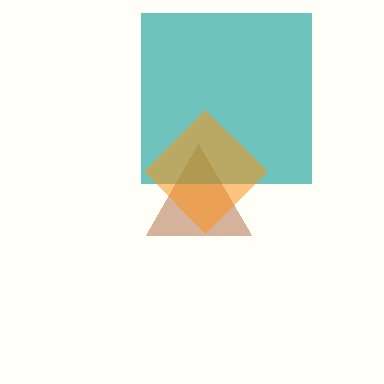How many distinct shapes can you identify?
There are 3 distinct shapes: a brown triangle, a teal square, an orange diamond.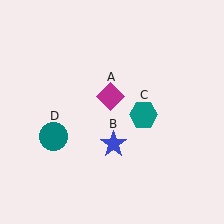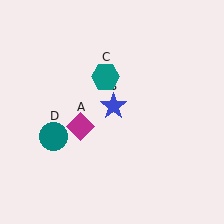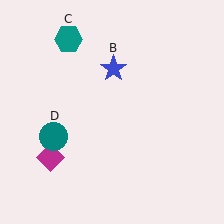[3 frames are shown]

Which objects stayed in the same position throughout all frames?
Teal circle (object D) remained stationary.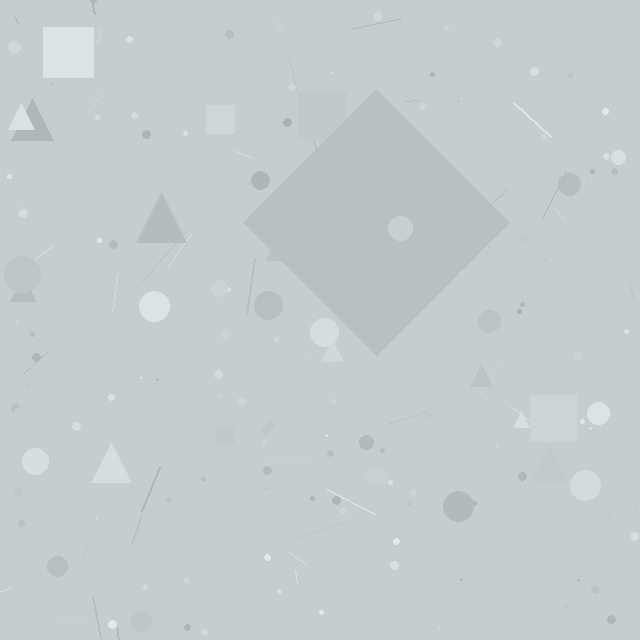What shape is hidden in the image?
A diamond is hidden in the image.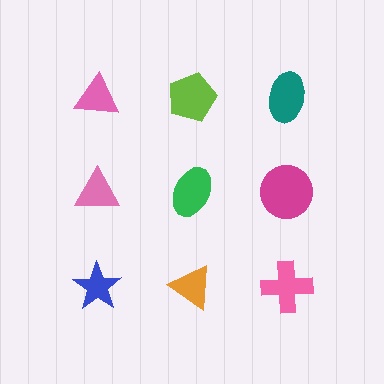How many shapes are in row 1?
3 shapes.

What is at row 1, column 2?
A lime pentagon.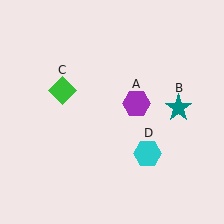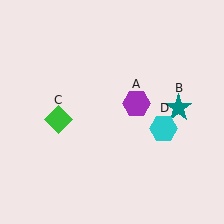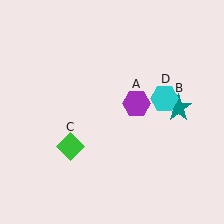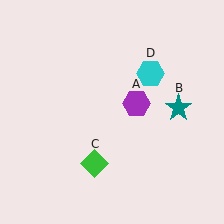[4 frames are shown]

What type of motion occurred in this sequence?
The green diamond (object C), cyan hexagon (object D) rotated counterclockwise around the center of the scene.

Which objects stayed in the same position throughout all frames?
Purple hexagon (object A) and teal star (object B) remained stationary.